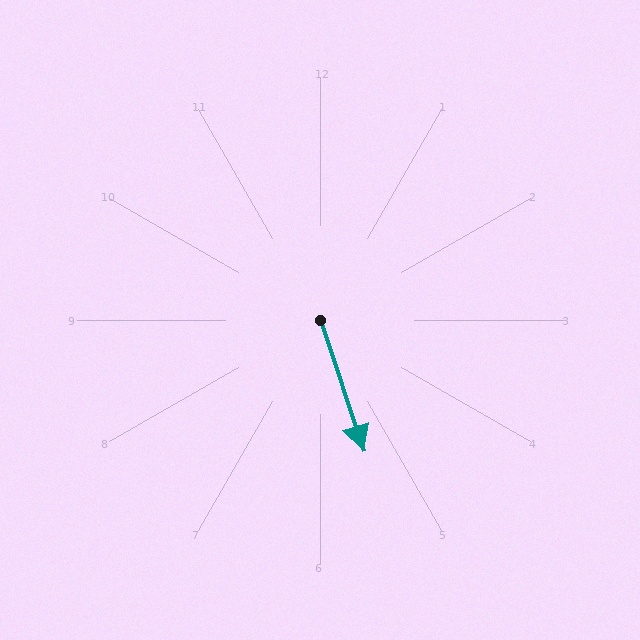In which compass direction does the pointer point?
South.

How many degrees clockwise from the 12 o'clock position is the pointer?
Approximately 162 degrees.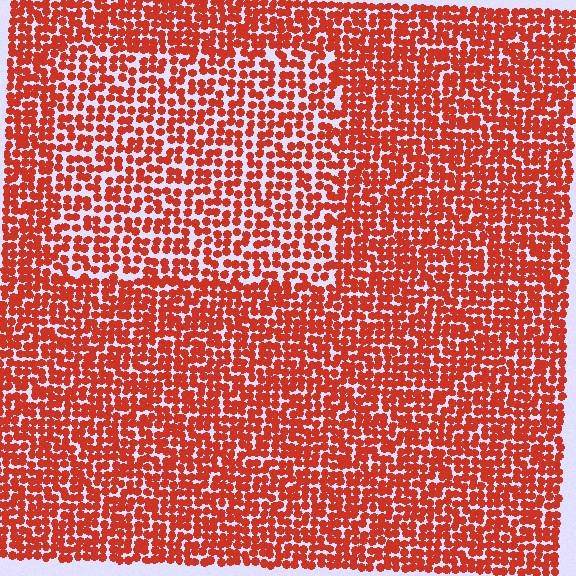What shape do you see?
I see a rectangle.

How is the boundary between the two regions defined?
The boundary is defined by a change in element density (approximately 1.4x ratio). All elements are the same color, size, and shape.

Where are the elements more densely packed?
The elements are more densely packed outside the rectangle boundary.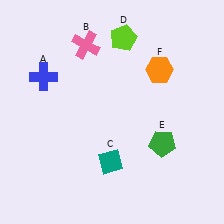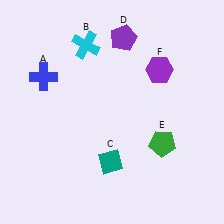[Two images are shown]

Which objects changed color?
B changed from pink to cyan. D changed from lime to purple. F changed from orange to purple.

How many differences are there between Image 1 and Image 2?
There are 3 differences between the two images.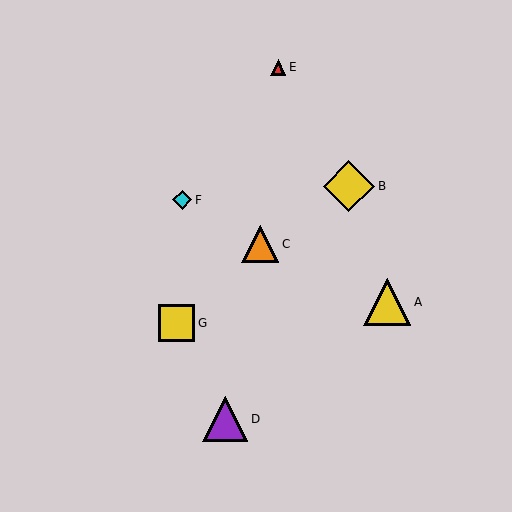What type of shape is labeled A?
Shape A is a yellow triangle.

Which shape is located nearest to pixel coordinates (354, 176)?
The yellow diamond (labeled B) at (349, 186) is nearest to that location.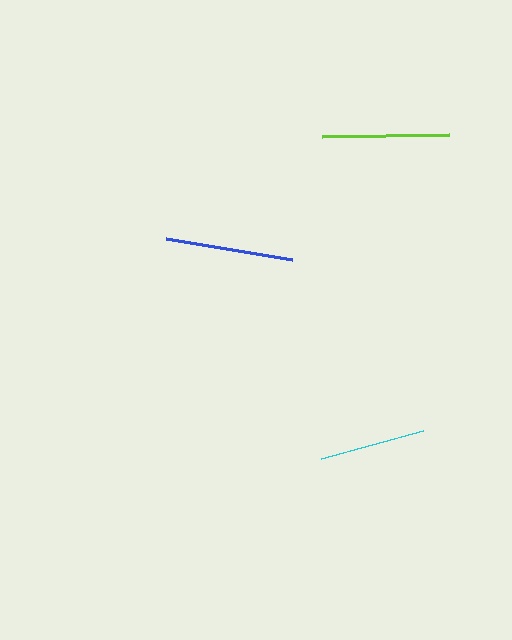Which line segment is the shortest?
The cyan line is the shortest at approximately 106 pixels.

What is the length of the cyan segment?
The cyan segment is approximately 106 pixels long.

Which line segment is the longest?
The blue line is the longest at approximately 128 pixels.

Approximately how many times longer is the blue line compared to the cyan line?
The blue line is approximately 1.2 times the length of the cyan line.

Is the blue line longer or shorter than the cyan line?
The blue line is longer than the cyan line.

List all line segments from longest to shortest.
From longest to shortest: blue, lime, cyan.